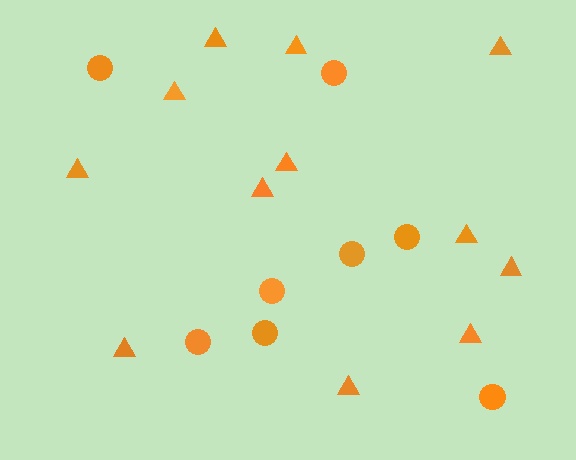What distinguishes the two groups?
There are 2 groups: one group of triangles (12) and one group of circles (8).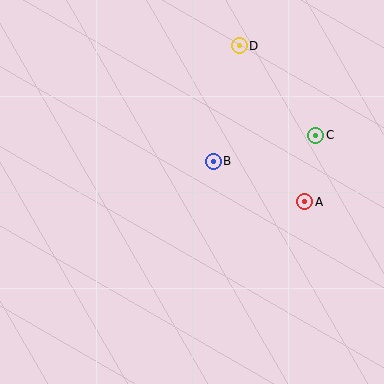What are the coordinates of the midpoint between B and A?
The midpoint between B and A is at (259, 182).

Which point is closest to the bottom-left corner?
Point B is closest to the bottom-left corner.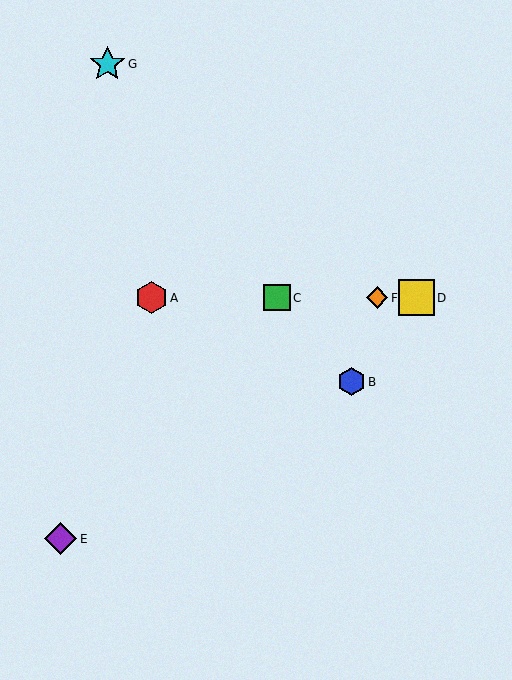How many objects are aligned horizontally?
4 objects (A, C, D, F) are aligned horizontally.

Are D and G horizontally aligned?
No, D is at y≈298 and G is at y≈64.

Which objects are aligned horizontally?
Objects A, C, D, F are aligned horizontally.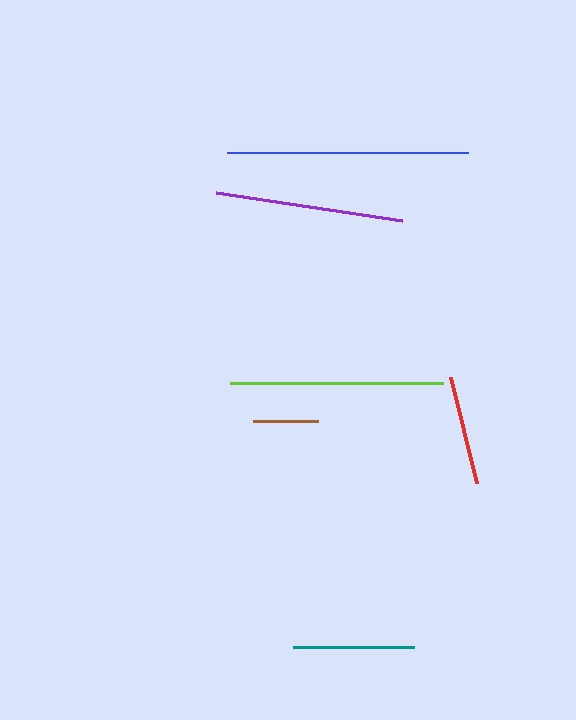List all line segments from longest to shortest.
From longest to shortest: blue, lime, purple, teal, red, brown.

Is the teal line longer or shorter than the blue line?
The blue line is longer than the teal line.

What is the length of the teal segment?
The teal segment is approximately 121 pixels long.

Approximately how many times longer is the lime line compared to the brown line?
The lime line is approximately 3.3 times the length of the brown line.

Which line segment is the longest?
The blue line is the longest at approximately 242 pixels.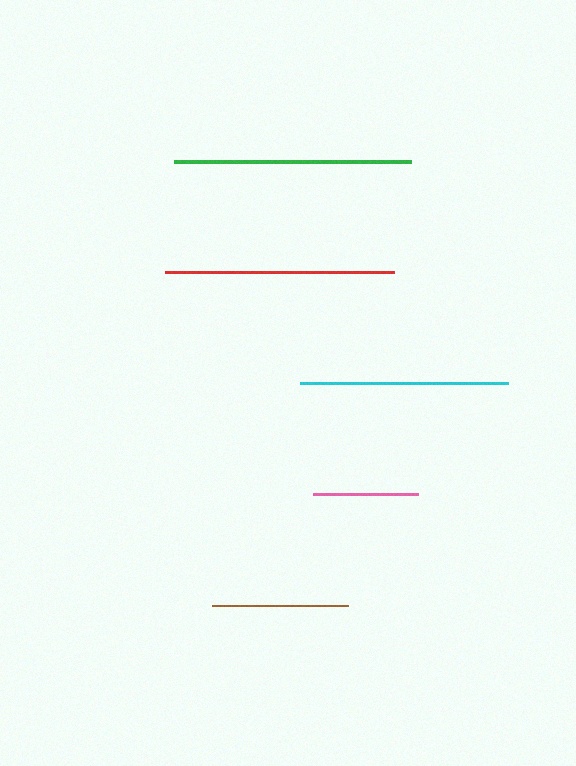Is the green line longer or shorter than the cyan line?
The green line is longer than the cyan line.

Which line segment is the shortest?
The pink line is the shortest at approximately 105 pixels.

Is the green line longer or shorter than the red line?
The green line is longer than the red line.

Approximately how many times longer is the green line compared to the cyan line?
The green line is approximately 1.1 times the length of the cyan line.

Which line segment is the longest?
The green line is the longest at approximately 237 pixels.